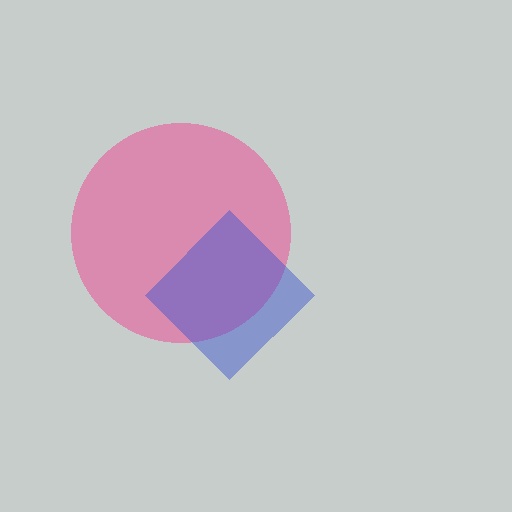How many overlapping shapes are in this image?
There are 2 overlapping shapes in the image.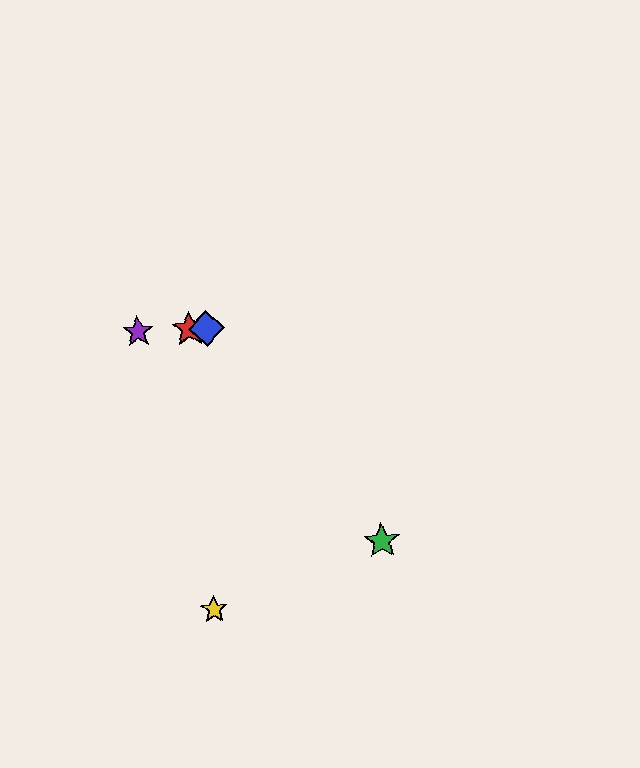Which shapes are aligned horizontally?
The red star, the blue diamond, the purple star are aligned horizontally.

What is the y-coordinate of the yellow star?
The yellow star is at y≈610.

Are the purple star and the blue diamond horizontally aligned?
Yes, both are at y≈332.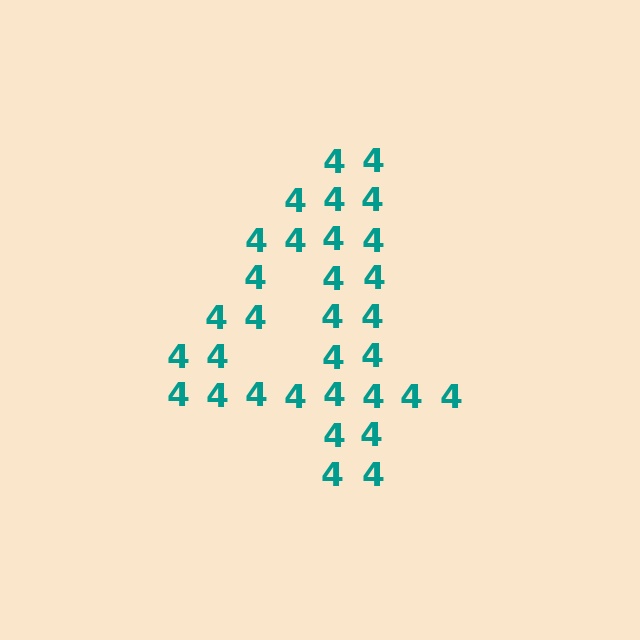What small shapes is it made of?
It is made of small digit 4's.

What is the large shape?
The large shape is the digit 4.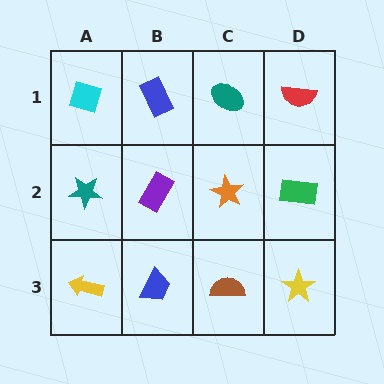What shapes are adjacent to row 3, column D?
A green rectangle (row 2, column D), a brown semicircle (row 3, column C).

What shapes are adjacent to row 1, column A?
A teal star (row 2, column A), a blue rectangle (row 1, column B).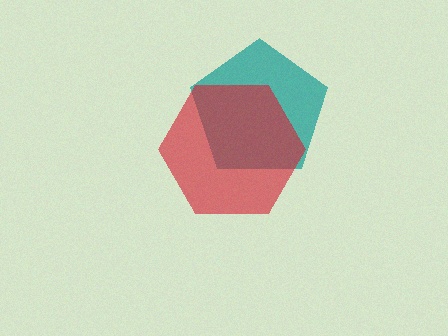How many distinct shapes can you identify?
There are 2 distinct shapes: a teal pentagon, a red hexagon.